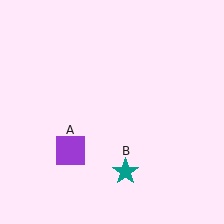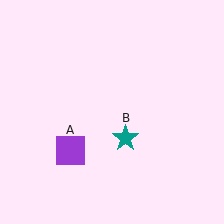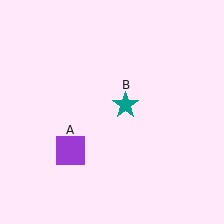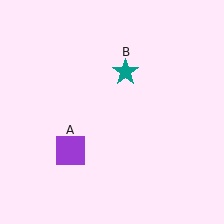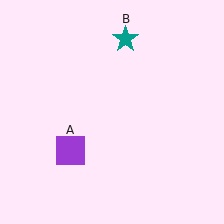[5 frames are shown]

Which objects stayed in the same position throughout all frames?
Purple square (object A) remained stationary.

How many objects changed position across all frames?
1 object changed position: teal star (object B).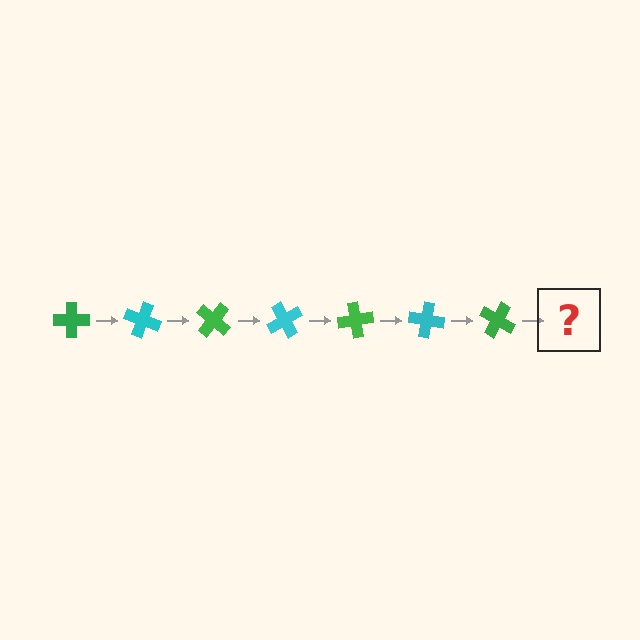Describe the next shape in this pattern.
It should be a cyan cross, rotated 140 degrees from the start.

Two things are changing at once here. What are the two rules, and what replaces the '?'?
The two rules are that it rotates 20 degrees each step and the color cycles through green and cyan. The '?' should be a cyan cross, rotated 140 degrees from the start.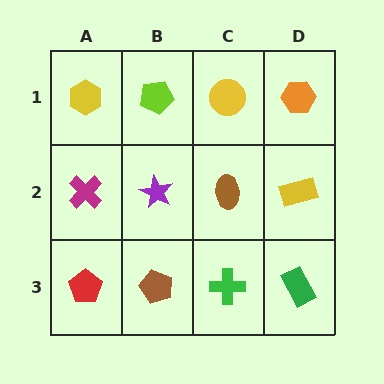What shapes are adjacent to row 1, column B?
A purple star (row 2, column B), a yellow hexagon (row 1, column A), a yellow circle (row 1, column C).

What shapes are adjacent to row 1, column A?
A magenta cross (row 2, column A), a lime pentagon (row 1, column B).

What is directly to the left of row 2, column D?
A brown ellipse.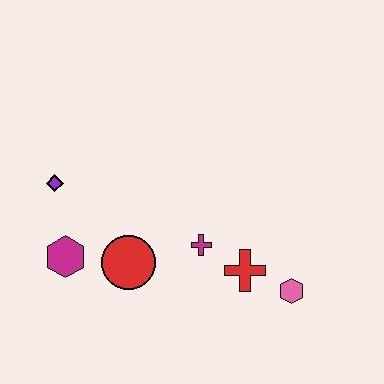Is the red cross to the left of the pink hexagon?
Yes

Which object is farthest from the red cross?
The purple diamond is farthest from the red cross.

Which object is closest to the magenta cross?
The red cross is closest to the magenta cross.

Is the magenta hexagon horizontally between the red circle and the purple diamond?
Yes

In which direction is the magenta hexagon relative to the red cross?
The magenta hexagon is to the left of the red cross.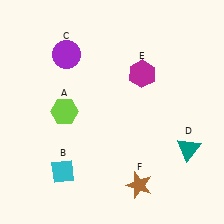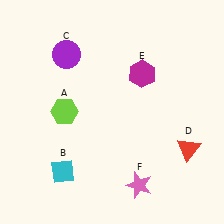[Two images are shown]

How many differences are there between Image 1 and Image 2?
There are 2 differences between the two images.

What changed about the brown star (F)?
In Image 1, F is brown. In Image 2, it changed to pink.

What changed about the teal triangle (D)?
In Image 1, D is teal. In Image 2, it changed to red.